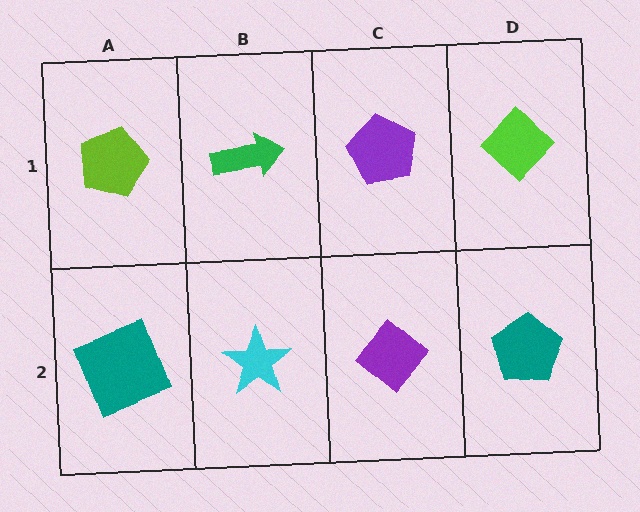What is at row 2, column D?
A teal pentagon.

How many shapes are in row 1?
4 shapes.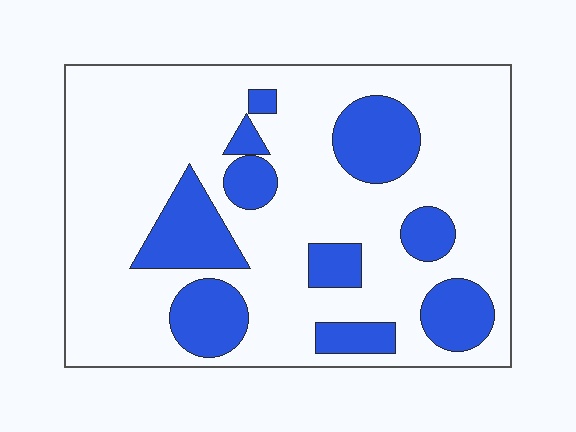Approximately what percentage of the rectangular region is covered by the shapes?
Approximately 25%.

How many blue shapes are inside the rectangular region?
10.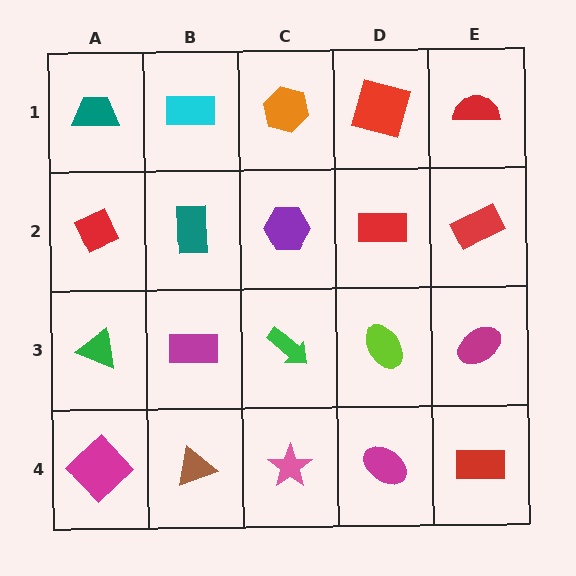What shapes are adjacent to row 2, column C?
An orange hexagon (row 1, column C), a green arrow (row 3, column C), a teal rectangle (row 2, column B), a red rectangle (row 2, column D).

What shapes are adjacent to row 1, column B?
A teal rectangle (row 2, column B), a teal trapezoid (row 1, column A), an orange hexagon (row 1, column C).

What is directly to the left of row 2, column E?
A red rectangle.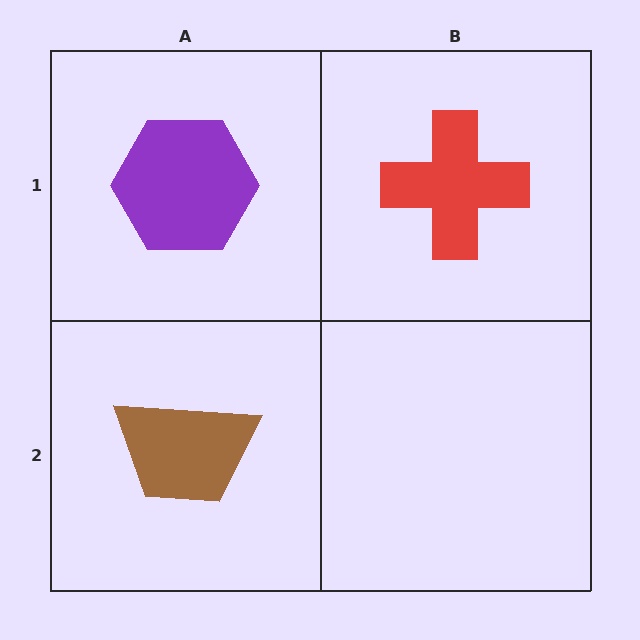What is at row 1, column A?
A purple hexagon.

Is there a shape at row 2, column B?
No, that cell is empty.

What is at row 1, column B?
A red cross.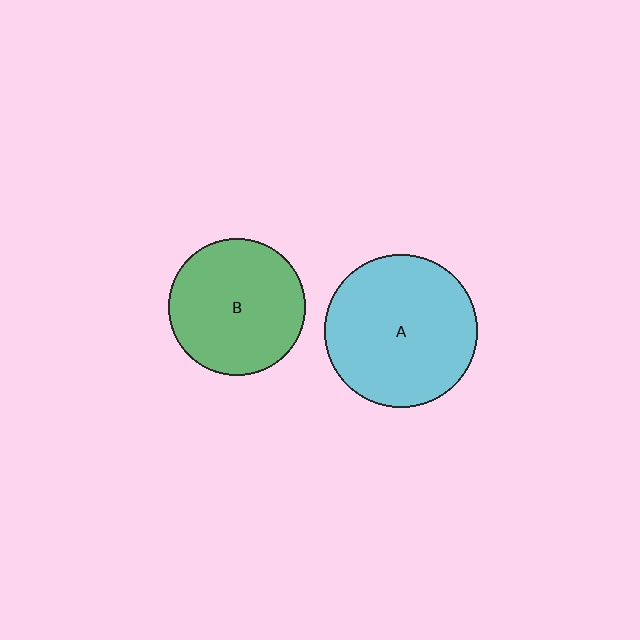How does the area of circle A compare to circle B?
Approximately 1.2 times.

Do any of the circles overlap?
No, none of the circles overlap.